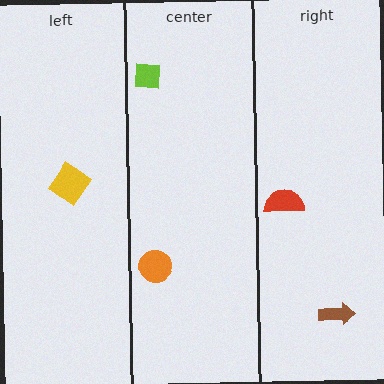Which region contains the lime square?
The center region.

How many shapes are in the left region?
1.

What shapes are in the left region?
The yellow diamond.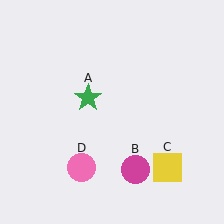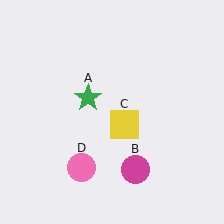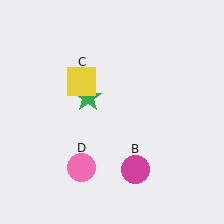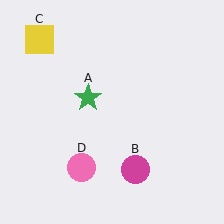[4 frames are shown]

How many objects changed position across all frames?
1 object changed position: yellow square (object C).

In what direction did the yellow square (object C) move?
The yellow square (object C) moved up and to the left.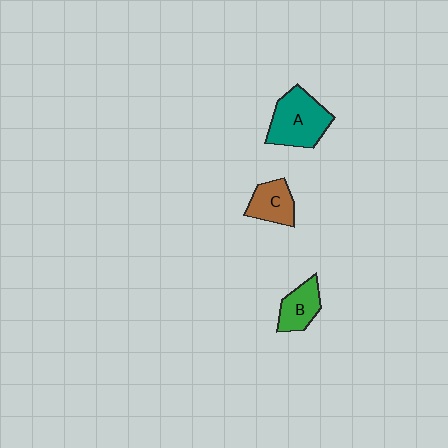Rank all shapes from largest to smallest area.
From largest to smallest: A (teal), C (brown), B (green).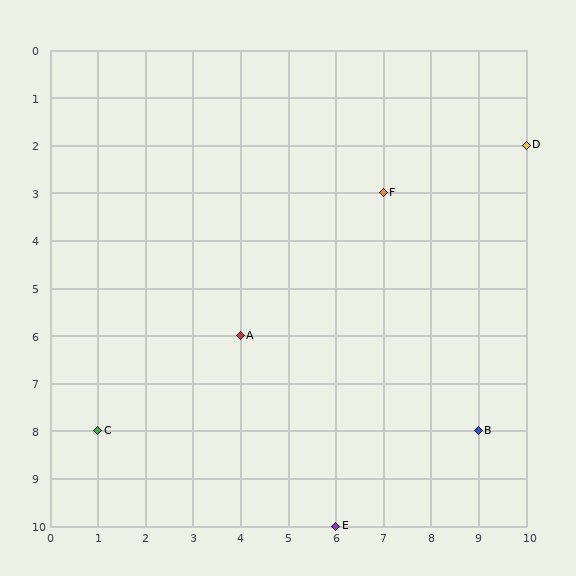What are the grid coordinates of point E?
Point E is at grid coordinates (6, 10).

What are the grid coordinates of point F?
Point F is at grid coordinates (7, 3).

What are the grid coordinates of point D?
Point D is at grid coordinates (10, 2).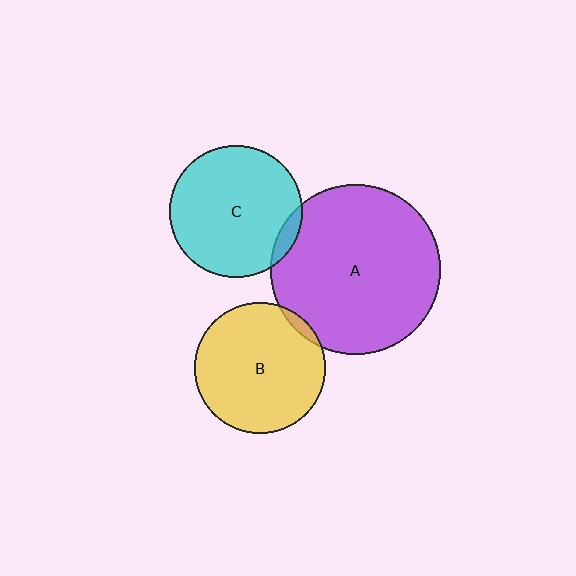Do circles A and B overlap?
Yes.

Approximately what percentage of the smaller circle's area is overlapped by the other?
Approximately 5%.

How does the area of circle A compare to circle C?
Approximately 1.6 times.